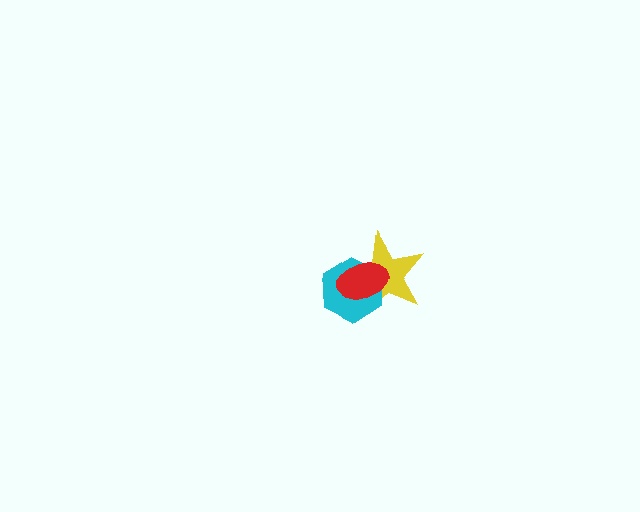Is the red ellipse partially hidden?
No, no other shape covers it.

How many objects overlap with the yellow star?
2 objects overlap with the yellow star.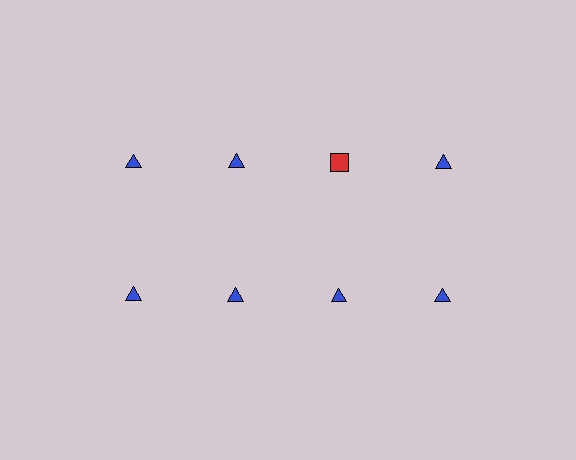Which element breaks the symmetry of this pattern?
The red square in the top row, center column breaks the symmetry. All other shapes are blue triangles.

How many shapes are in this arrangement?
There are 8 shapes arranged in a grid pattern.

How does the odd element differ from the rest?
It differs in both color (red instead of blue) and shape (square instead of triangle).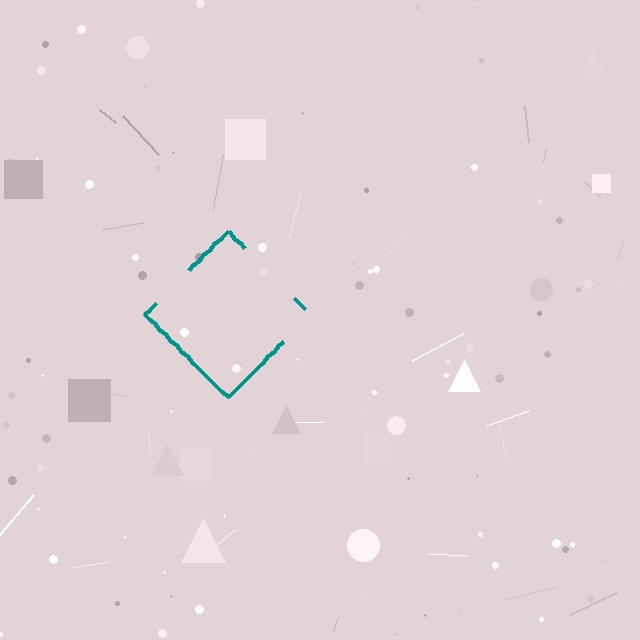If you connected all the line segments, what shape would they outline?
They would outline a diamond.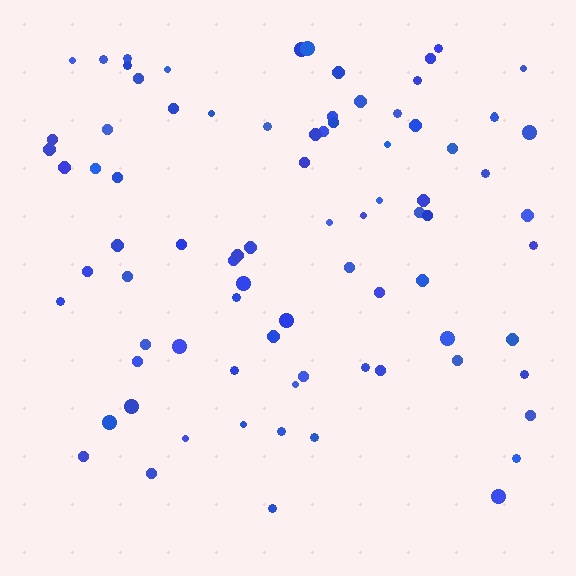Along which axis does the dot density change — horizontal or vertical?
Vertical.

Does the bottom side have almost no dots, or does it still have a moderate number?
Still a moderate number, just noticeably fewer than the top.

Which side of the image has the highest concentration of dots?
The top.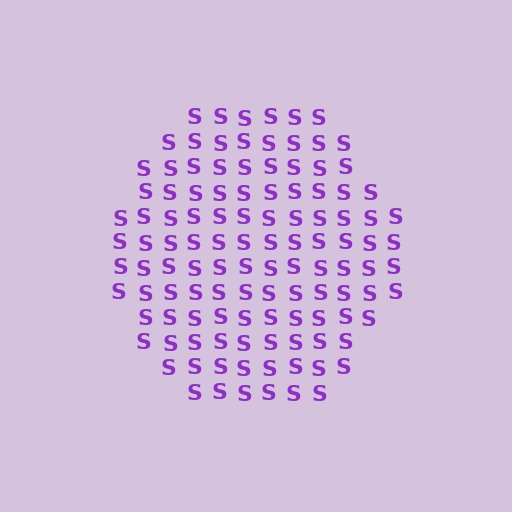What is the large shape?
The large shape is a hexagon.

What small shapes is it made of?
It is made of small letter S's.